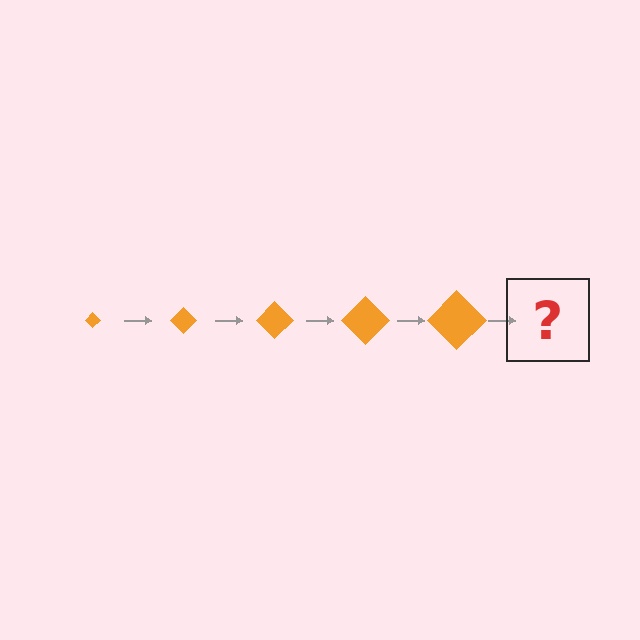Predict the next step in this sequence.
The next step is an orange diamond, larger than the previous one.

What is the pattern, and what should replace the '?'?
The pattern is that the diamond gets progressively larger each step. The '?' should be an orange diamond, larger than the previous one.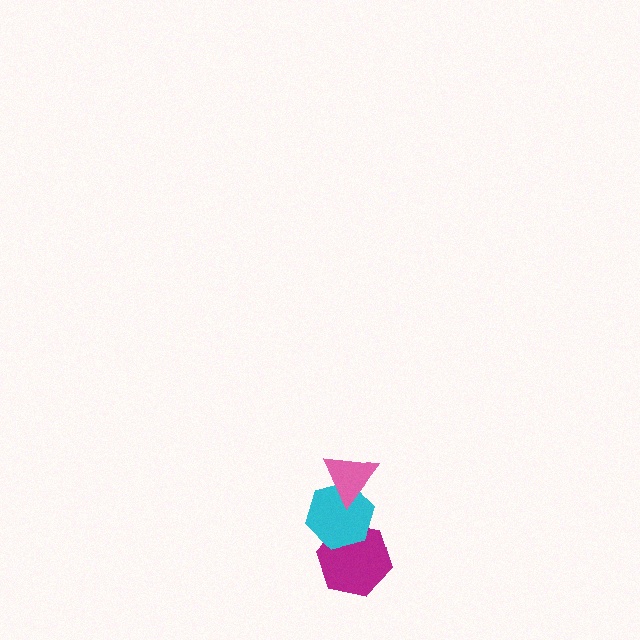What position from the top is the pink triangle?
The pink triangle is 1st from the top.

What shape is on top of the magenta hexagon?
The cyan hexagon is on top of the magenta hexagon.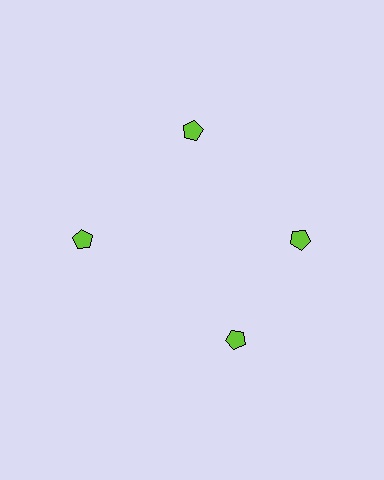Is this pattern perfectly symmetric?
No. The 4 lime pentagons are arranged in a ring, but one element near the 6 o'clock position is rotated out of alignment along the ring, breaking the 4-fold rotational symmetry.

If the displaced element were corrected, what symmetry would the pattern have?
It would have 4-fold rotational symmetry — the pattern would map onto itself every 90 degrees.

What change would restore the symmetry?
The symmetry would be restored by rotating it back into even spacing with its neighbors so that all 4 pentagons sit at equal angles and equal distance from the center.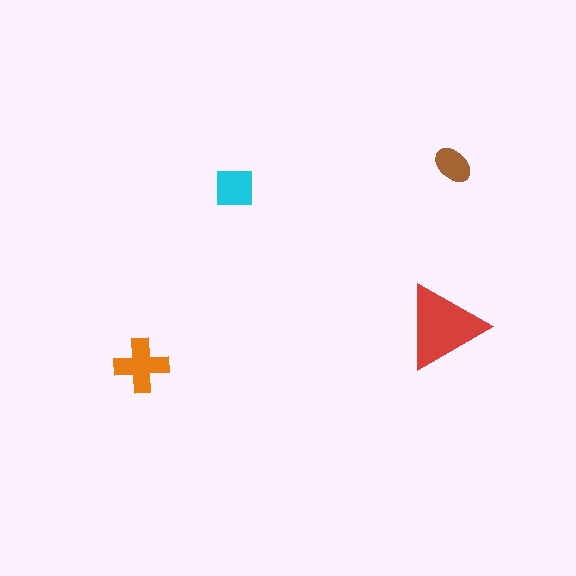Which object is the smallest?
The brown ellipse.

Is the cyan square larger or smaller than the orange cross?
Smaller.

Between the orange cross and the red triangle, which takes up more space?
The red triangle.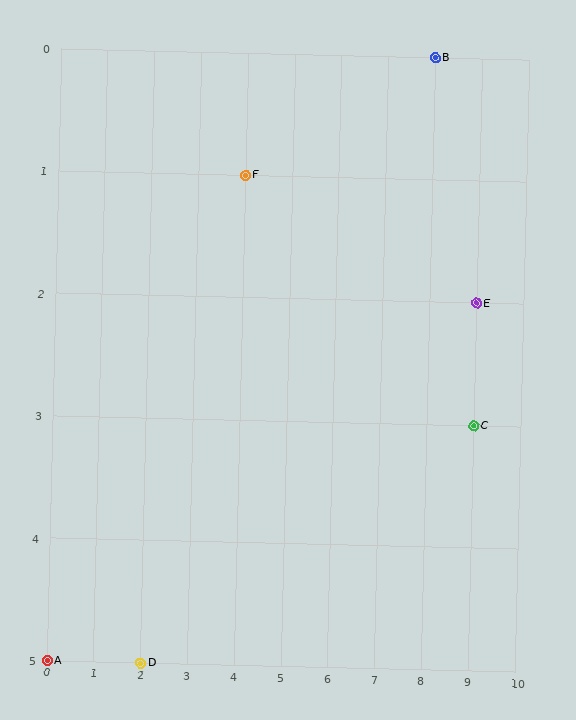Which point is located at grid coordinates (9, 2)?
Point E is at (9, 2).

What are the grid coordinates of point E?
Point E is at grid coordinates (9, 2).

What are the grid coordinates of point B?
Point B is at grid coordinates (8, 0).